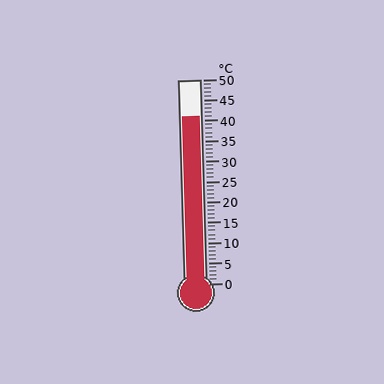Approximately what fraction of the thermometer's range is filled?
The thermometer is filled to approximately 80% of its range.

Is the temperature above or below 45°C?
The temperature is below 45°C.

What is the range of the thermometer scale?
The thermometer scale ranges from 0°C to 50°C.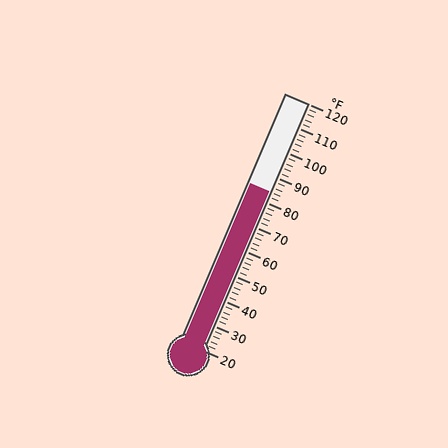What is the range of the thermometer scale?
The thermometer scale ranges from 20°F to 120°F.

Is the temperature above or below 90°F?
The temperature is below 90°F.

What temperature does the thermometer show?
The thermometer shows approximately 84°F.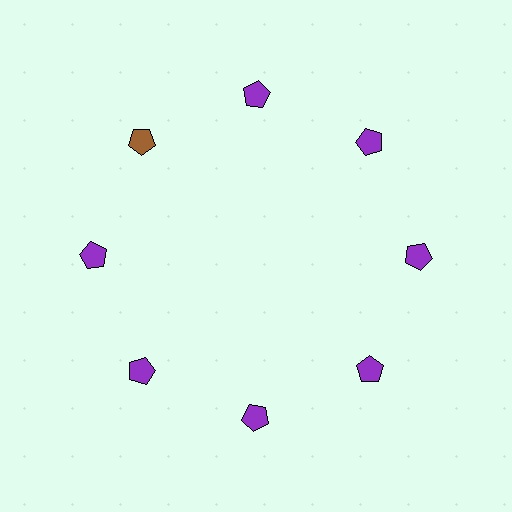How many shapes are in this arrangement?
There are 8 shapes arranged in a ring pattern.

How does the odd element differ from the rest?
It has a different color: brown instead of purple.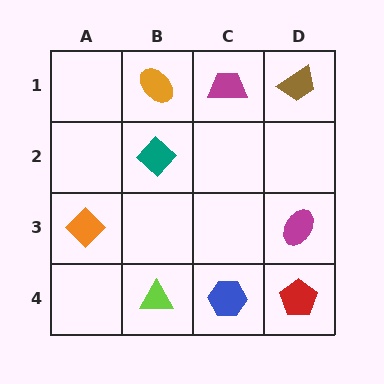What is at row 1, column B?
An orange ellipse.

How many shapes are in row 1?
3 shapes.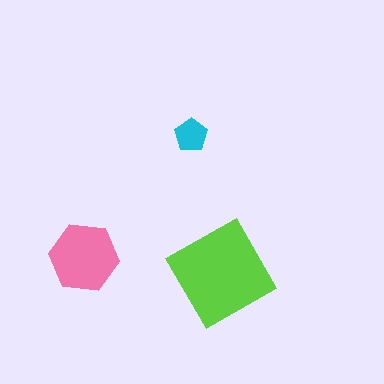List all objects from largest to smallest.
The lime square, the pink hexagon, the cyan pentagon.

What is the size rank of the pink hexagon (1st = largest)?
2nd.